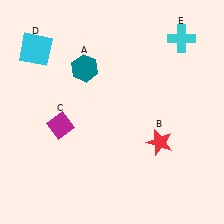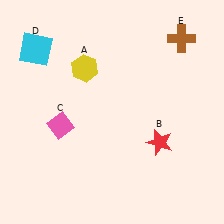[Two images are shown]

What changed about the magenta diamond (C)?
In Image 1, C is magenta. In Image 2, it changed to pink.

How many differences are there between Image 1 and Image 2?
There are 3 differences between the two images.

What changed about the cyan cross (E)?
In Image 1, E is cyan. In Image 2, it changed to brown.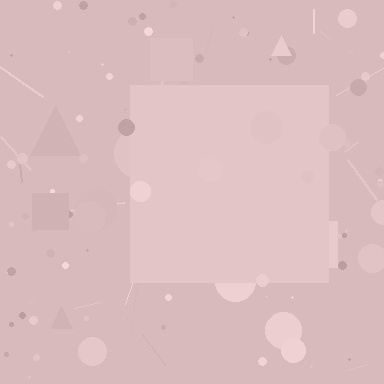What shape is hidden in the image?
A square is hidden in the image.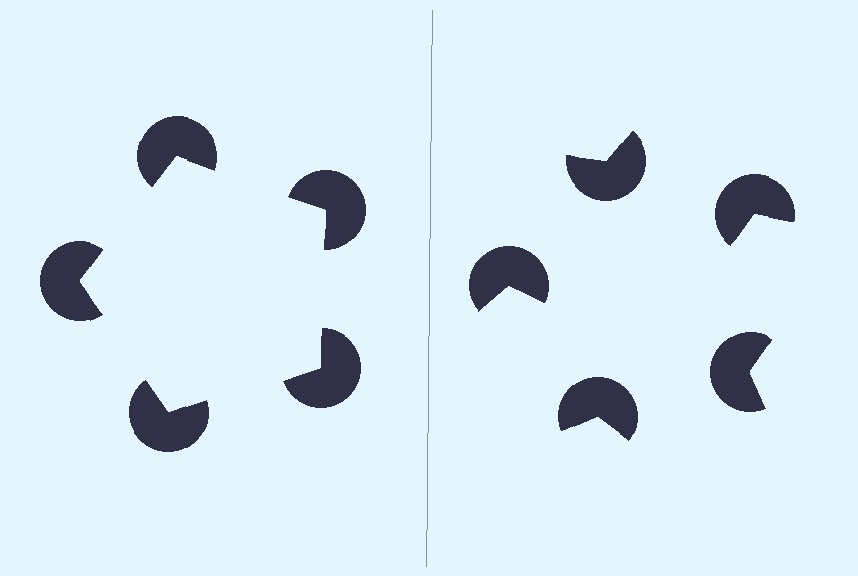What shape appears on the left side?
An illusory pentagon.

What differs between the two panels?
The pac-man discs are positioned identically on both sides; only the wedge orientations differ. On the left they align to a pentagon; on the right they are misaligned.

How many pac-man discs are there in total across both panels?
10 — 5 on each side.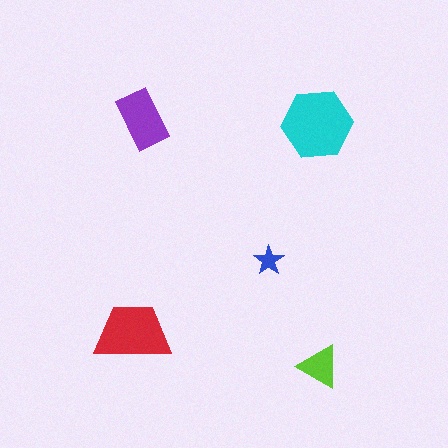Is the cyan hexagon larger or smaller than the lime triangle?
Larger.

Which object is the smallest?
The blue star.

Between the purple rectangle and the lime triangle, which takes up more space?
The purple rectangle.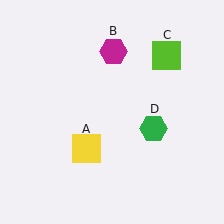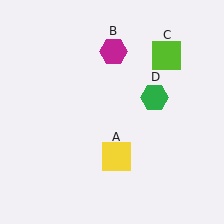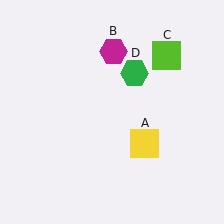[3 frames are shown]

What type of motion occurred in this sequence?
The yellow square (object A), green hexagon (object D) rotated counterclockwise around the center of the scene.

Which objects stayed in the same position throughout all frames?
Magenta hexagon (object B) and lime square (object C) remained stationary.